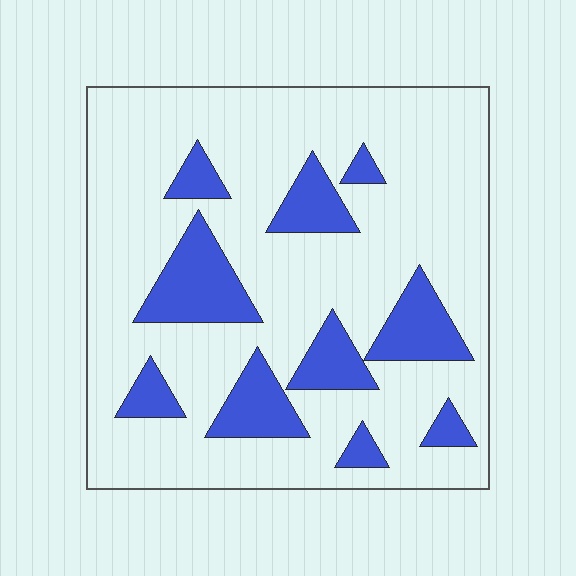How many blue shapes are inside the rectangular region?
10.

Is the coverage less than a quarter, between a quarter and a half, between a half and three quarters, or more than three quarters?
Less than a quarter.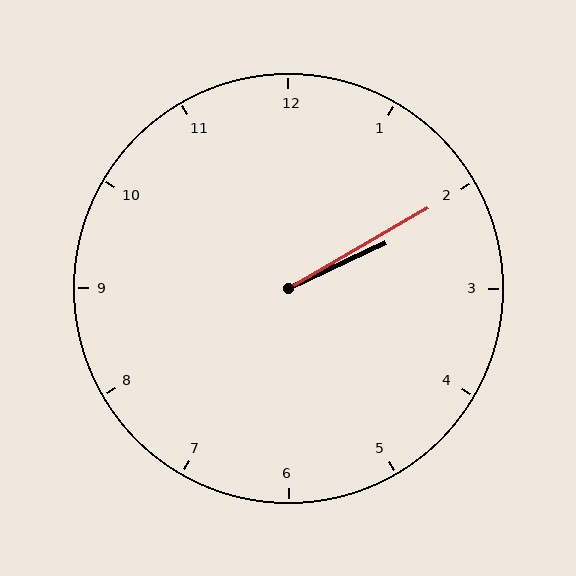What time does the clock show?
2:10.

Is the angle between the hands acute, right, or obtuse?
It is acute.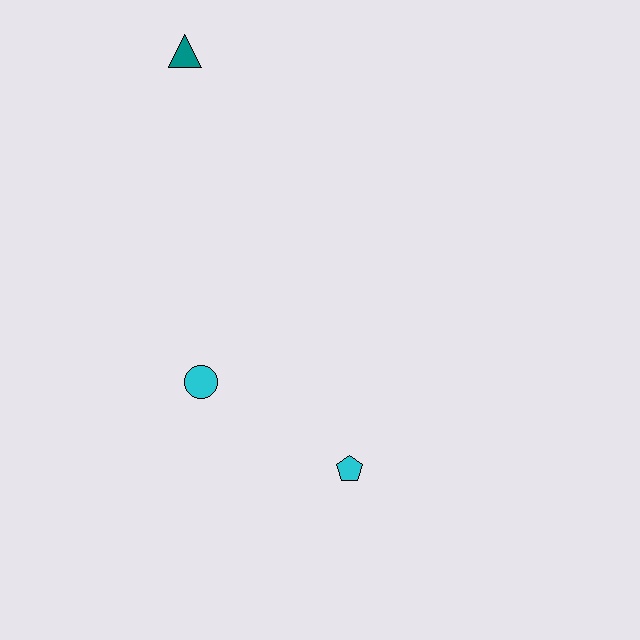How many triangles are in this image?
There is 1 triangle.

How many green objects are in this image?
There are no green objects.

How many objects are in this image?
There are 3 objects.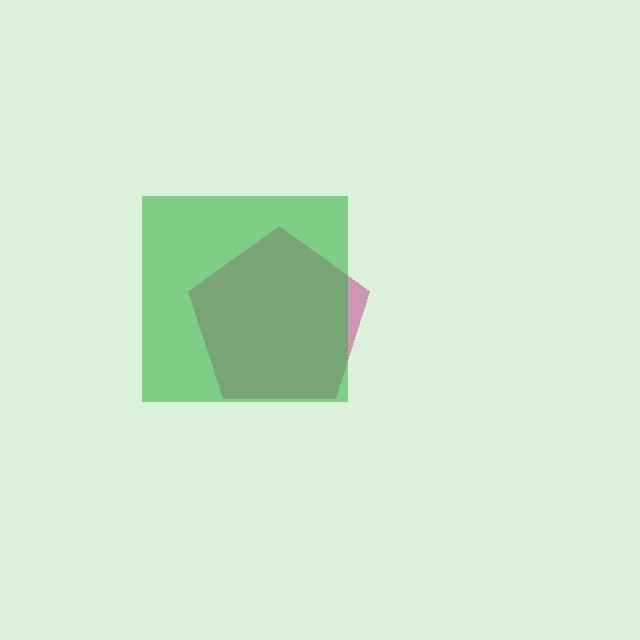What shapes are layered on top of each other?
The layered shapes are: a magenta pentagon, a green square.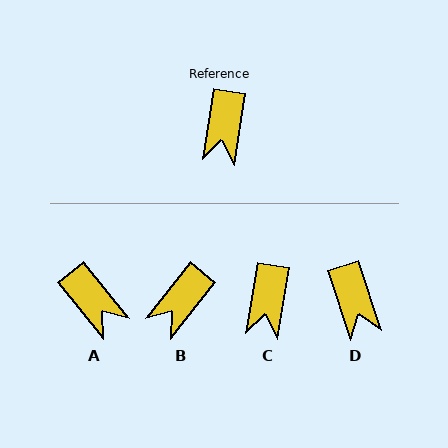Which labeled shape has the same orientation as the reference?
C.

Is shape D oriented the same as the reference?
No, it is off by about 27 degrees.